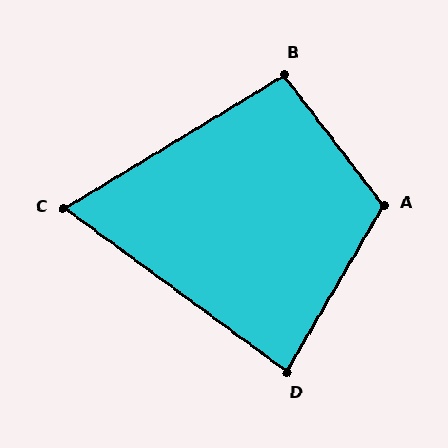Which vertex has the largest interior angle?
A, at approximately 112 degrees.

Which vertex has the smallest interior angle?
C, at approximately 68 degrees.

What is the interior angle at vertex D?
Approximately 84 degrees (acute).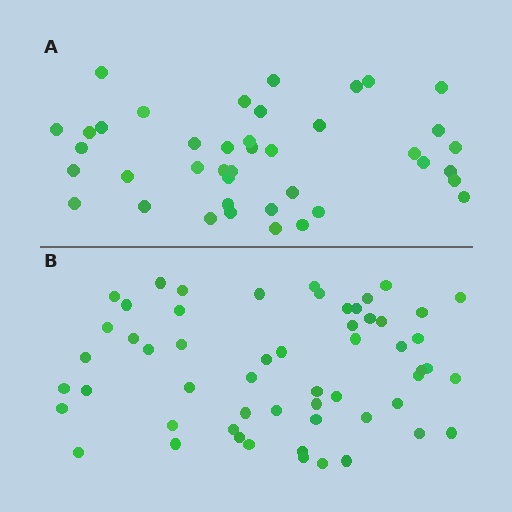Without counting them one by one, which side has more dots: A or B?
Region B (the bottom region) has more dots.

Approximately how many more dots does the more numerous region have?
Region B has approximately 15 more dots than region A.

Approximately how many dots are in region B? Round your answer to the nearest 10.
About 60 dots. (The exact count is 56, which rounds to 60.)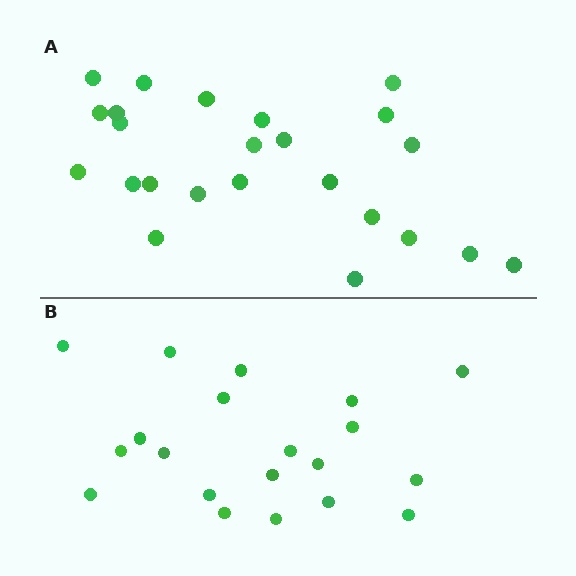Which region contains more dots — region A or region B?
Region A (the top region) has more dots.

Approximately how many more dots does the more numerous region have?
Region A has about 4 more dots than region B.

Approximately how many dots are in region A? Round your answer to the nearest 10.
About 20 dots. (The exact count is 24, which rounds to 20.)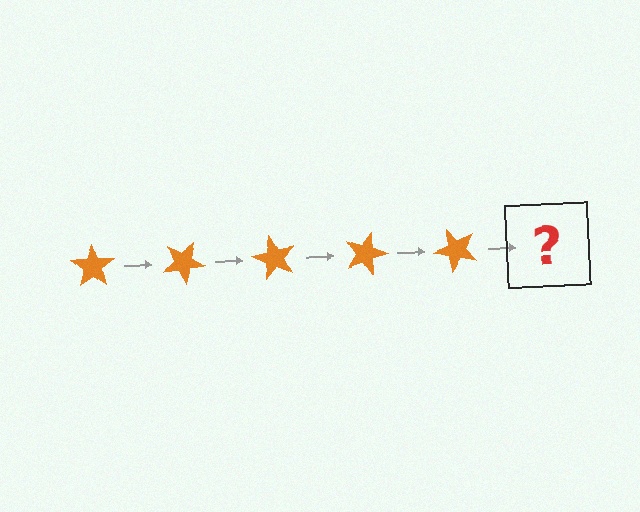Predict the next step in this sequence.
The next step is an orange star rotated 150 degrees.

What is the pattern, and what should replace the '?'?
The pattern is that the star rotates 30 degrees each step. The '?' should be an orange star rotated 150 degrees.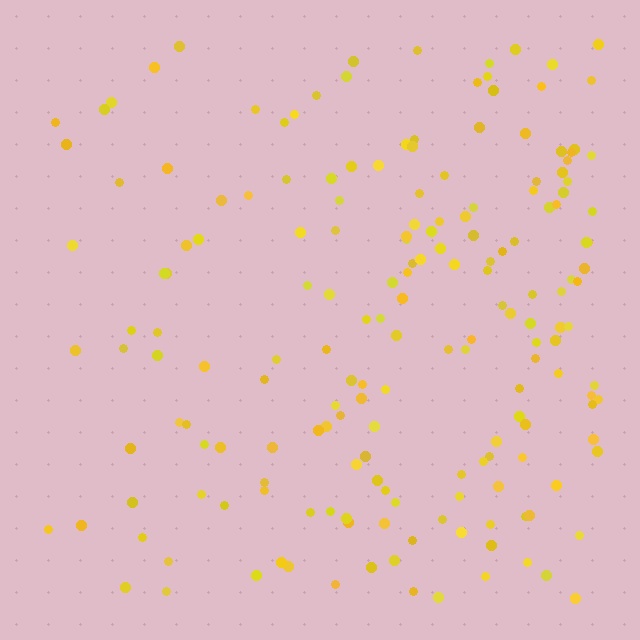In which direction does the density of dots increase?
From left to right, with the right side densest.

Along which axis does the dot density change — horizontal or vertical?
Horizontal.